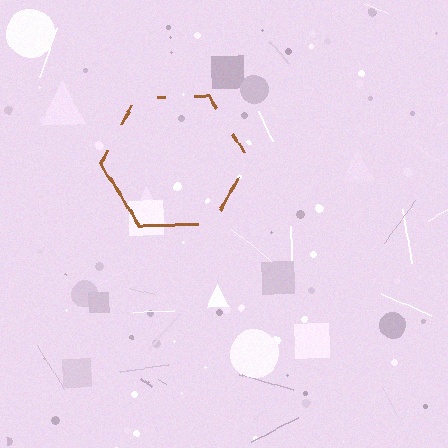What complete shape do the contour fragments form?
The contour fragments form a hexagon.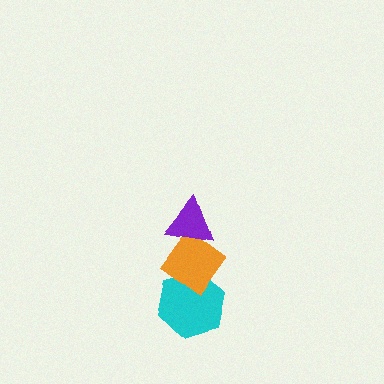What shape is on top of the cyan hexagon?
The orange diamond is on top of the cyan hexagon.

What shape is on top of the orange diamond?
The purple triangle is on top of the orange diamond.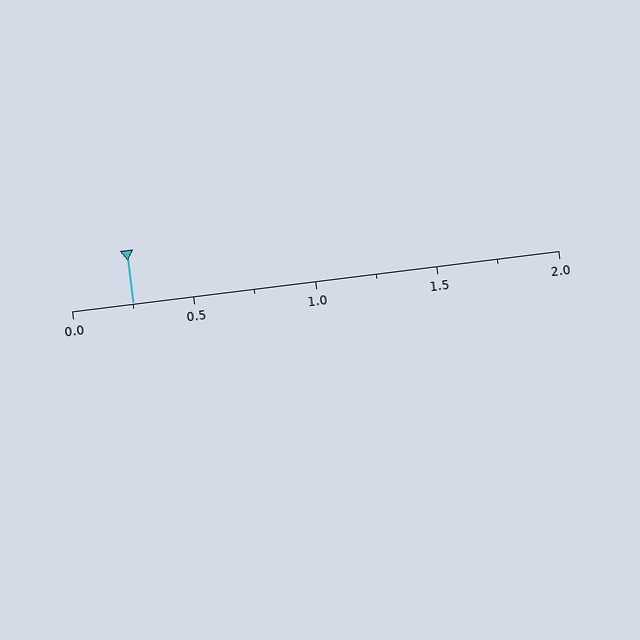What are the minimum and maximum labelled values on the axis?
The axis runs from 0.0 to 2.0.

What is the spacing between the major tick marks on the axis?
The major ticks are spaced 0.5 apart.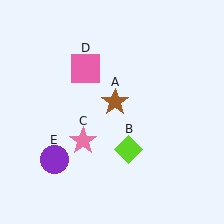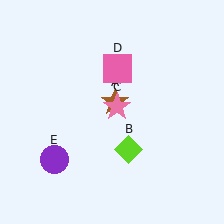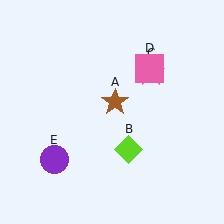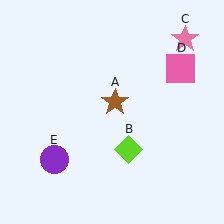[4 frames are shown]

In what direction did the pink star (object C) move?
The pink star (object C) moved up and to the right.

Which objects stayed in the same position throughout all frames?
Brown star (object A) and lime diamond (object B) and purple circle (object E) remained stationary.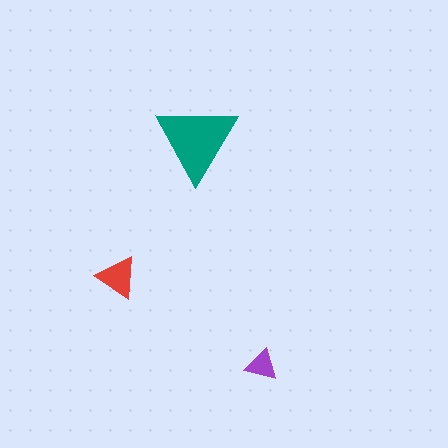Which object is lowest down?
The purple triangle is bottommost.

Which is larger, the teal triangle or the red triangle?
The teal one.